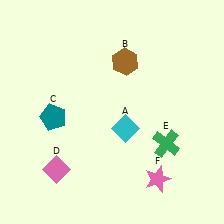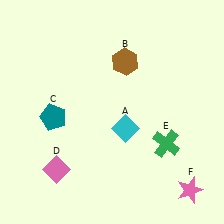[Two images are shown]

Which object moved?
The pink star (F) moved right.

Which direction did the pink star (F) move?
The pink star (F) moved right.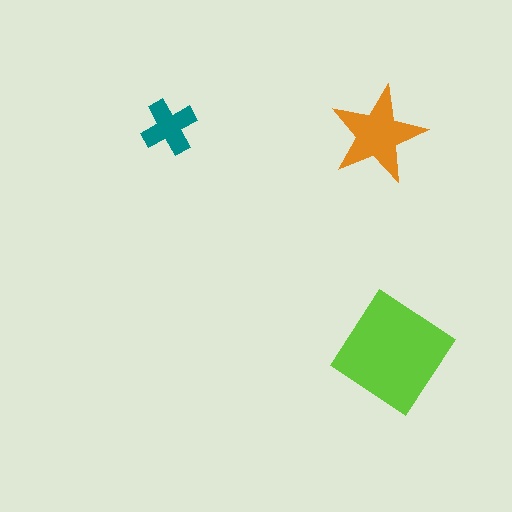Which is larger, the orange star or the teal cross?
The orange star.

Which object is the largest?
The lime diamond.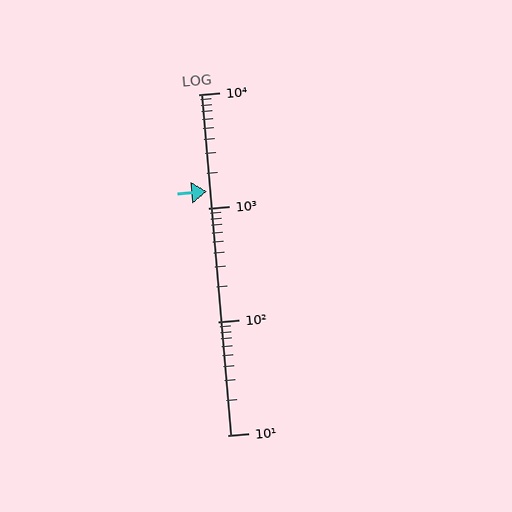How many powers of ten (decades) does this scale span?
The scale spans 3 decades, from 10 to 10000.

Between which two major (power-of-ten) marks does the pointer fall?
The pointer is between 1000 and 10000.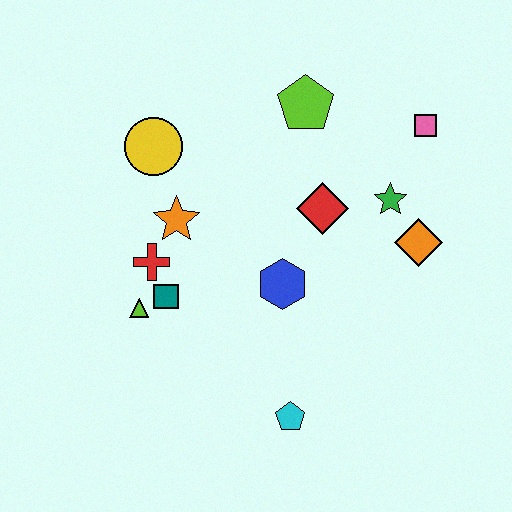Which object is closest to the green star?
The orange diamond is closest to the green star.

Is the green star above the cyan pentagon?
Yes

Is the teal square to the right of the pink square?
No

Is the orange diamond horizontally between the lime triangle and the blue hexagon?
No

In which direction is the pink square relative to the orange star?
The pink square is to the right of the orange star.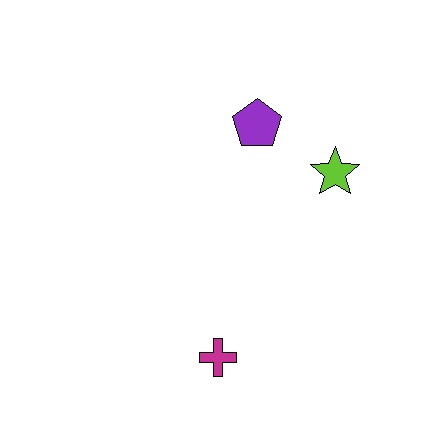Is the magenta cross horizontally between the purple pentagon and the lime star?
No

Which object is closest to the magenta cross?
The lime star is closest to the magenta cross.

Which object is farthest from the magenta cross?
The purple pentagon is farthest from the magenta cross.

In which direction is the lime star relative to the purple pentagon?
The lime star is to the right of the purple pentagon.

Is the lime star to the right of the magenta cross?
Yes